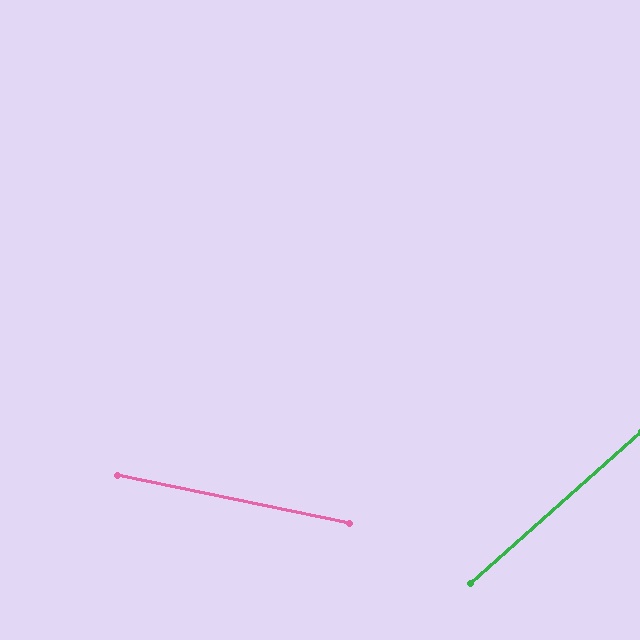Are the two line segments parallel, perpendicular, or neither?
Neither parallel nor perpendicular — they differ by about 53°.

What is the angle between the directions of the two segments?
Approximately 53 degrees.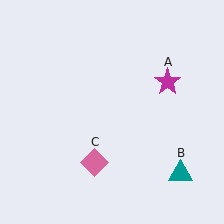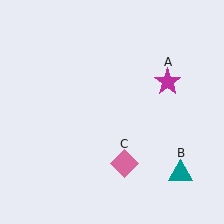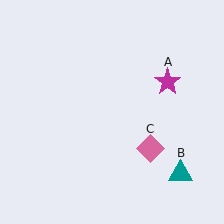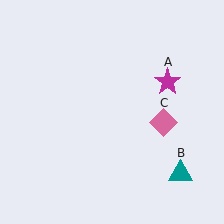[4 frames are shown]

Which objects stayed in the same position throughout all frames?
Magenta star (object A) and teal triangle (object B) remained stationary.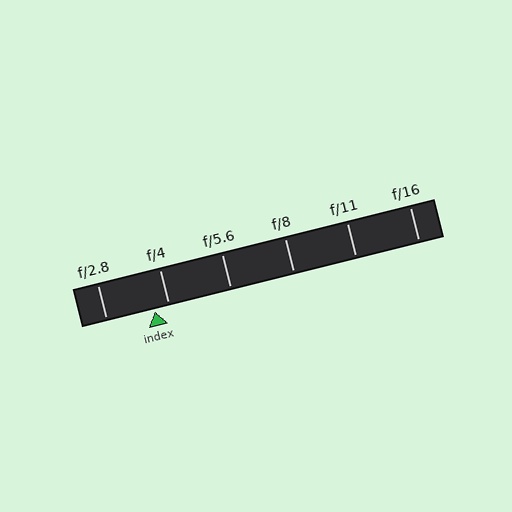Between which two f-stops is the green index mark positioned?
The index mark is between f/2.8 and f/4.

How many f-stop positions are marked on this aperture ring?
There are 6 f-stop positions marked.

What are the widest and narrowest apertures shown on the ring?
The widest aperture shown is f/2.8 and the narrowest is f/16.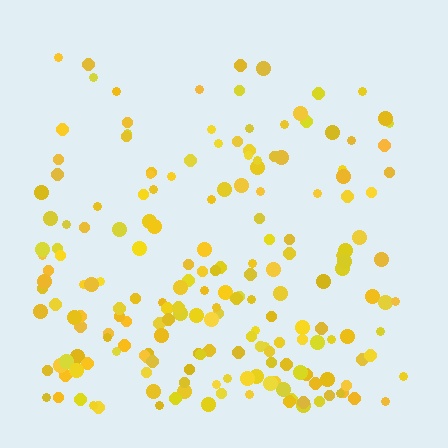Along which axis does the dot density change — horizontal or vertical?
Vertical.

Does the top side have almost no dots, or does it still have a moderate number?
Still a moderate number, just noticeably fewer than the bottom.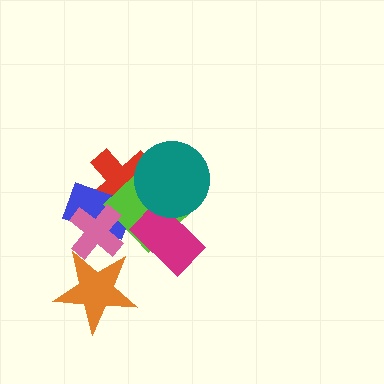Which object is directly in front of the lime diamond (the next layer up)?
The magenta rectangle is directly in front of the lime diamond.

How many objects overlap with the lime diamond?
5 objects overlap with the lime diamond.